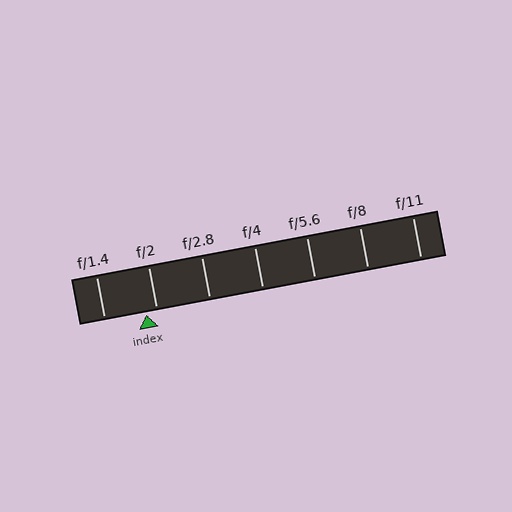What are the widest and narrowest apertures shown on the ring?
The widest aperture shown is f/1.4 and the narrowest is f/11.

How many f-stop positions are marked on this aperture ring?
There are 7 f-stop positions marked.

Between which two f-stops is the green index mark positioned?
The index mark is between f/1.4 and f/2.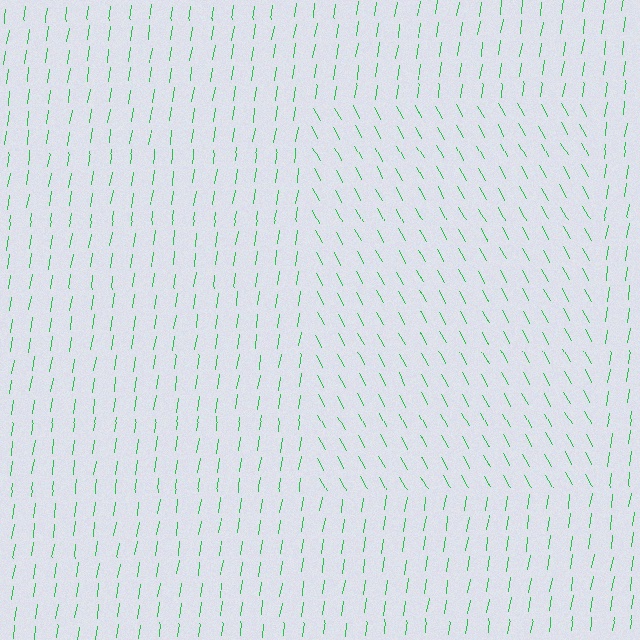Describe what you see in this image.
The image is filled with small green line segments. A rectangle region in the image has lines oriented differently from the surrounding lines, creating a visible texture boundary.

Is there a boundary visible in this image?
Yes, there is a texture boundary formed by a change in line orientation.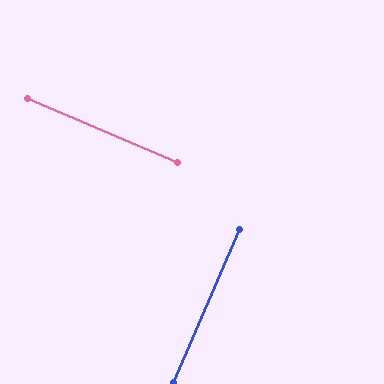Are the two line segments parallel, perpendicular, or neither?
Perpendicular — they meet at approximately 90°.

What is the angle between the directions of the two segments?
Approximately 90 degrees.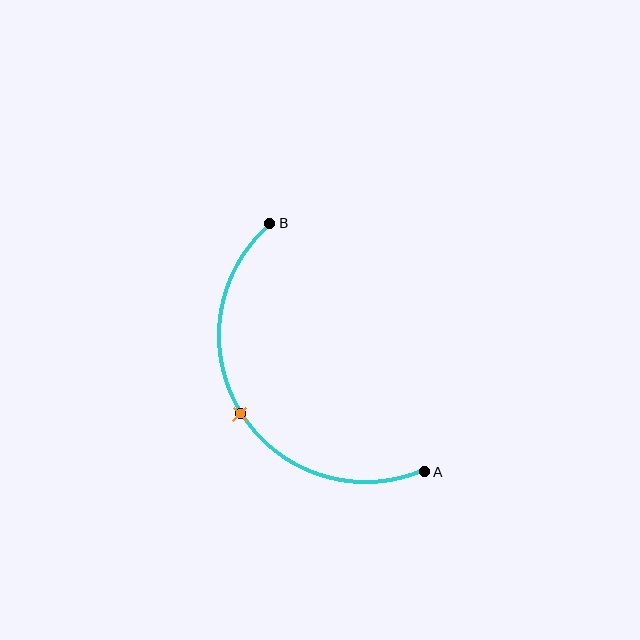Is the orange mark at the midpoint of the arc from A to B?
Yes. The orange mark lies on the arc at equal arc-length from both A and B — it is the arc midpoint.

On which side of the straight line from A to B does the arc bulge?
The arc bulges to the left of the straight line connecting A and B.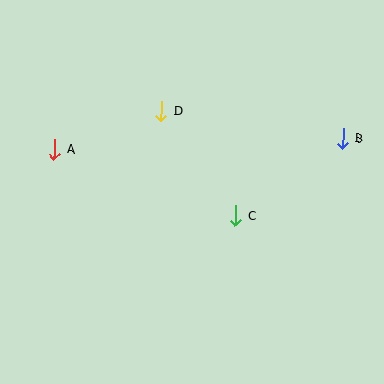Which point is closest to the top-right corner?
Point B is closest to the top-right corner.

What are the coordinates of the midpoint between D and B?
The midpoint between D and B is at (252, 125).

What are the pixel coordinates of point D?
Point D is at (161, 111).